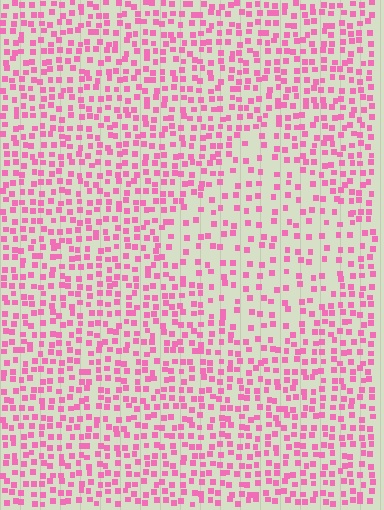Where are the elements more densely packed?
The elements are more densely packed outside the diamond boundary.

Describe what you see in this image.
The image contains small pink elements arranged at two different densities. A diamond-shaped region is visible where the elements are less densely packed than the surrounding area.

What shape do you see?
I see a diamond.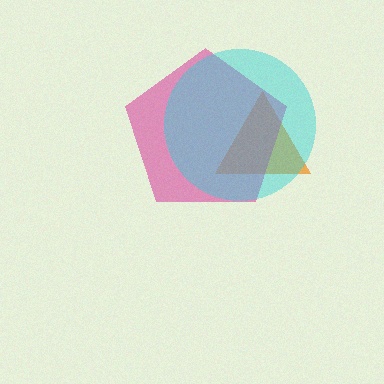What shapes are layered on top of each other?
The layered shapes are: an orange triangle, a magenta pentagon, a cyan circle.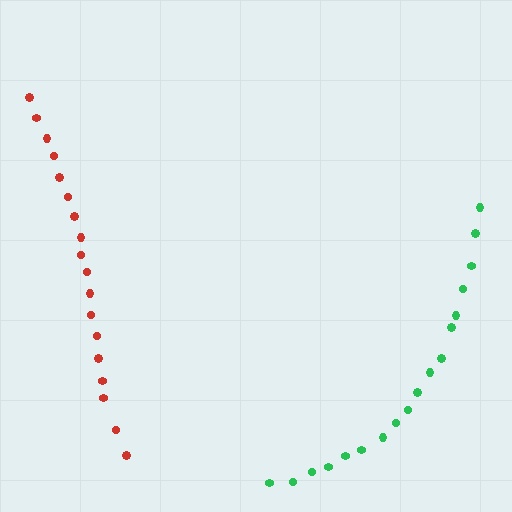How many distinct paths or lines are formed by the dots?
There are 2 distinct paths.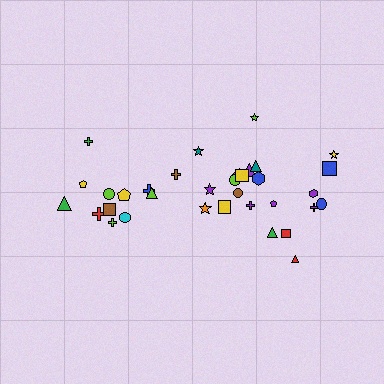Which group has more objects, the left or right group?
The right group.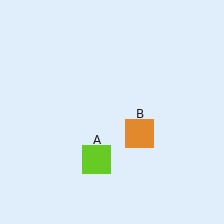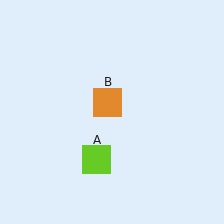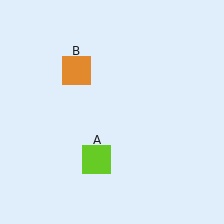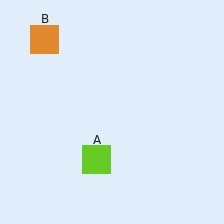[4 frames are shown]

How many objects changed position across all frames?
1 object changed position: orange square (object B).